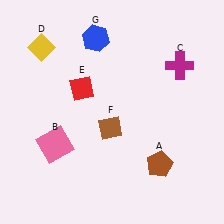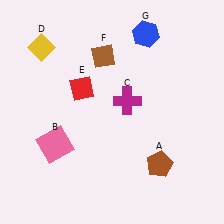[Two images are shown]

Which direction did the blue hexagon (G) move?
The blue hexagon (G) moved right.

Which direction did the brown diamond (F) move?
The brown diamond (F) moved up.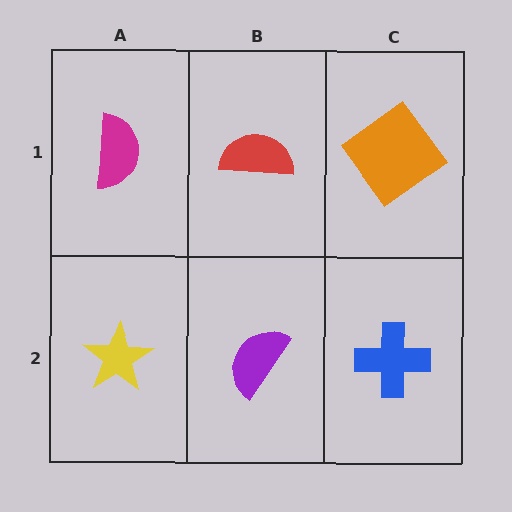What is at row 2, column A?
A yellow star.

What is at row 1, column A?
A magenta semicircle.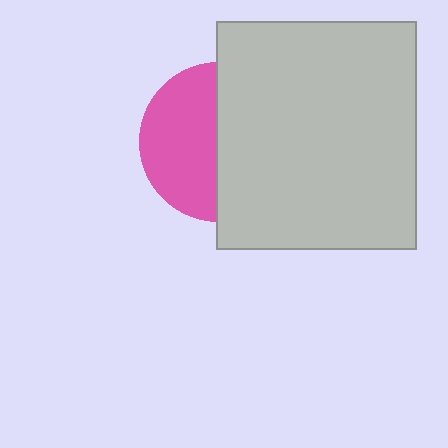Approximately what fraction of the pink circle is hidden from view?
Roughly 53% of the pink circle is hidden behind the light gray rectangle.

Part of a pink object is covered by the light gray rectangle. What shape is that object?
It is a circle.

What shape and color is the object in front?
The object in front is a light gray rectangle.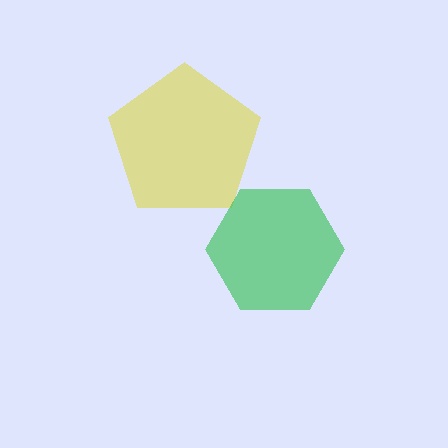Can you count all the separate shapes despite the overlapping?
Yes, there are 2 separate shapes.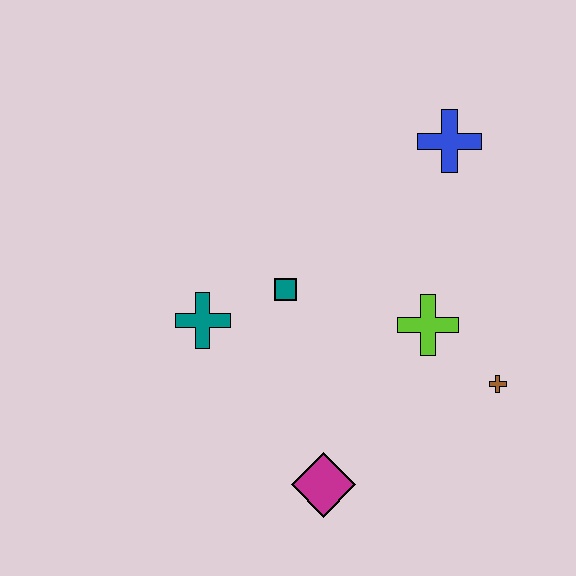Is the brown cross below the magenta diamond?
No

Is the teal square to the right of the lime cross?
No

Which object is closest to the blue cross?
The lime cross is closest to the blue cross.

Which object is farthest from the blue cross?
The magenta diamond is farthest from the blue cross.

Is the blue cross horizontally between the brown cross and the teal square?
Yes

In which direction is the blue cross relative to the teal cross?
The blue cross is to the right of the teal cross.